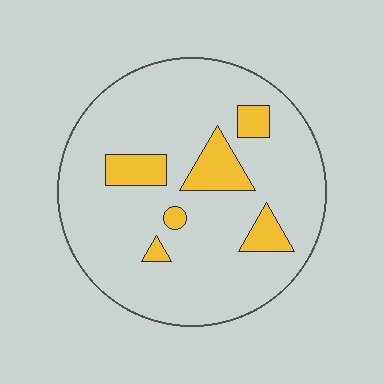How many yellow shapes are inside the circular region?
6.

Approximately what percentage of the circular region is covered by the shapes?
Approximately 15%.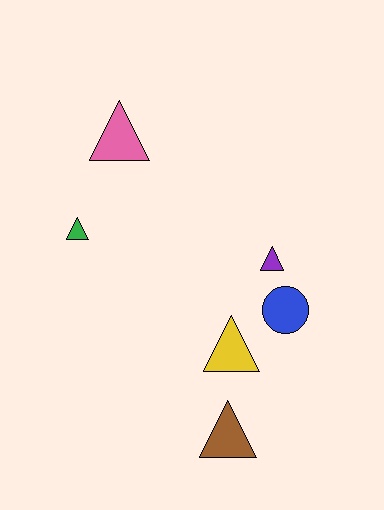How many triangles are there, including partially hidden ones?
There are 5 triangles.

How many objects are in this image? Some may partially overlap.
There are 6 objects.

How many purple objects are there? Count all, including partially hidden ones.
There is 1 purple object.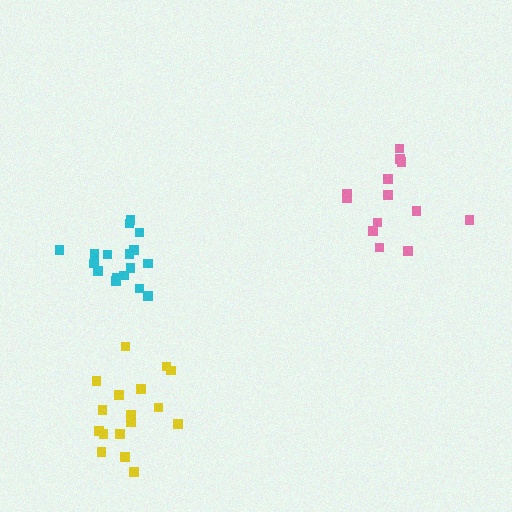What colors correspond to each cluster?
The clusters are colored: pink, yellow, cyan.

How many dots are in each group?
Group 1: 13 dots, Group 2: 17 dots, Group 3: 17 dots (47 total).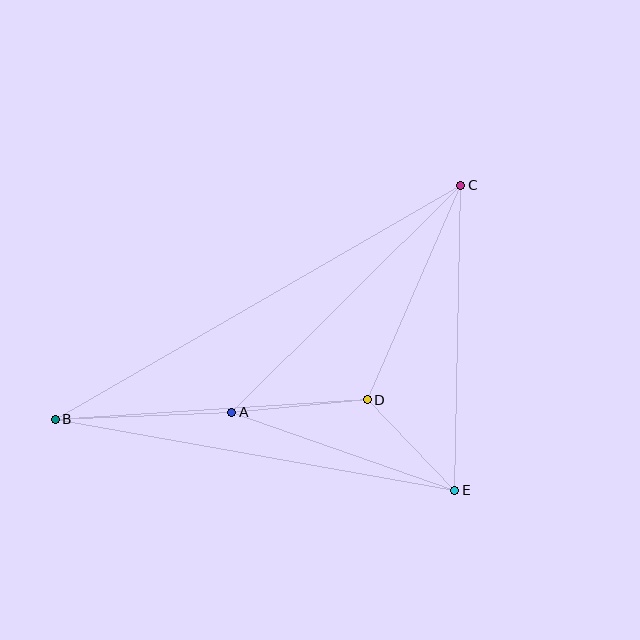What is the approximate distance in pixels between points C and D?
The distance between C and D is approximately 234 pixels.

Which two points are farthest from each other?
Points B and C are farthest from each other.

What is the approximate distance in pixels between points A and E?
The distance between A and E is approximately 236 pixels.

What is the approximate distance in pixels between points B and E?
The distance between B and E is approximately 406 pixels.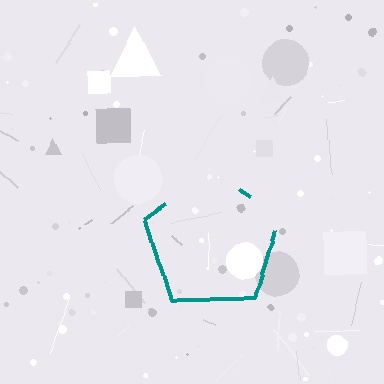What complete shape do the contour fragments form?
The contour fragments form a pentagon.